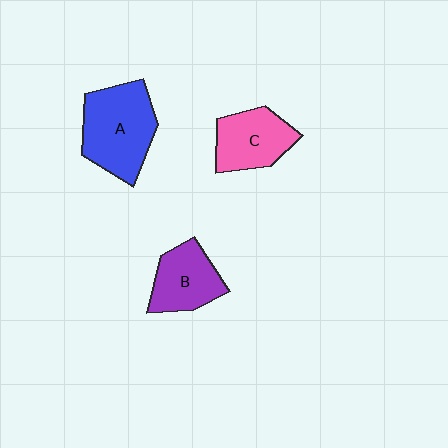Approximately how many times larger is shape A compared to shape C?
Approximately 1.4 times.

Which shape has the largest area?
Shape A (blue).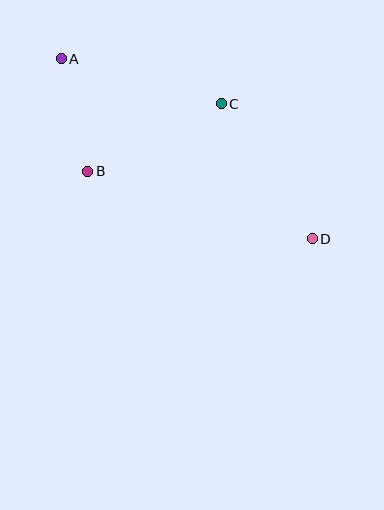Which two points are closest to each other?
Points A and B are closest to each other.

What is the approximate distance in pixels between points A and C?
The distance between A and C is approximately 167 pixels.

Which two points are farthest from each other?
Points A and D are farthest from each other.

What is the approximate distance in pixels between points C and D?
The distance between C and D is approximately 163 pixels.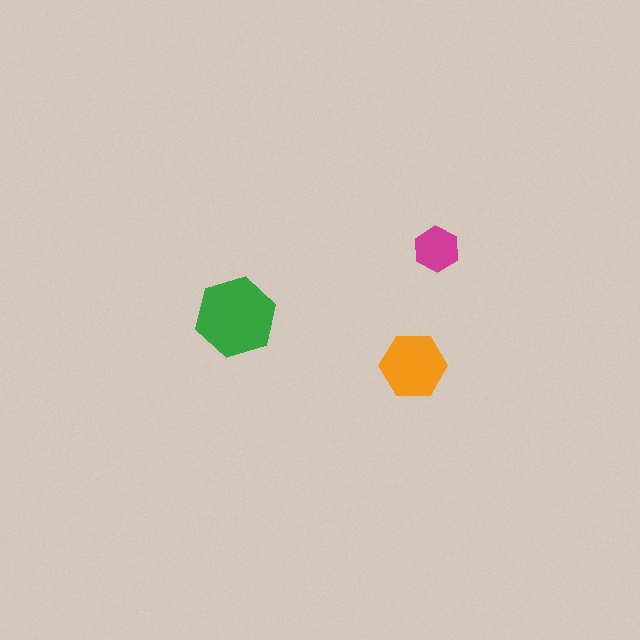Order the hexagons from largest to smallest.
the green one, the orange one, the magenta one.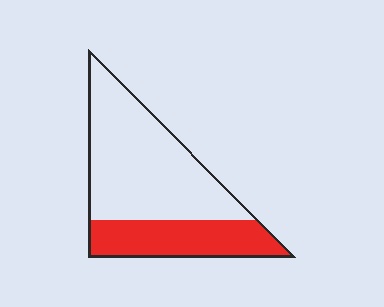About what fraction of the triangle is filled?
About one third (1/3).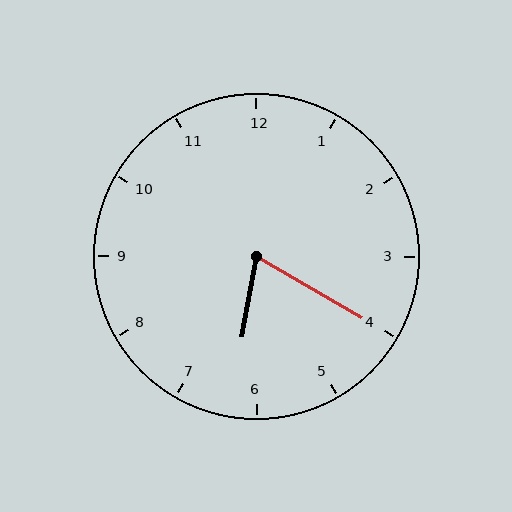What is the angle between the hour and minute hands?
Approximately 70 degrees.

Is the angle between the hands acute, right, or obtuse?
It is acute.